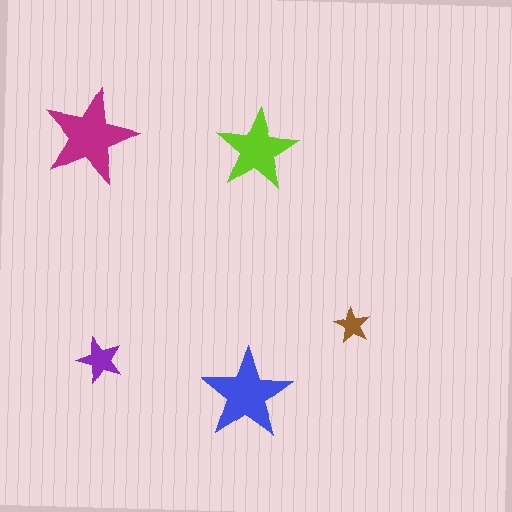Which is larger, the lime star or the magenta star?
The magenta one.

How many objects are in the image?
There are 5 objects in the image.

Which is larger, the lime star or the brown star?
The lime one.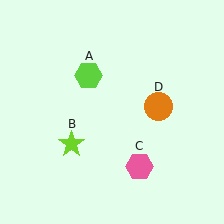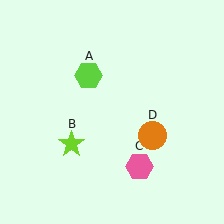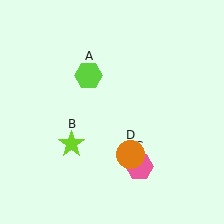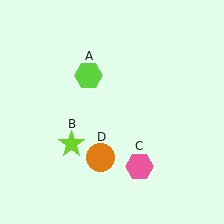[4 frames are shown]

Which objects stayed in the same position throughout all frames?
Lime hexagon (object A) and lime star (object B) and pink hexagon (object C) remained stationary.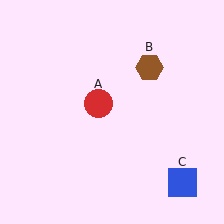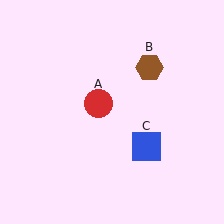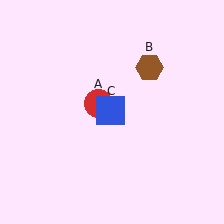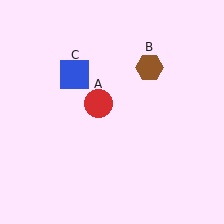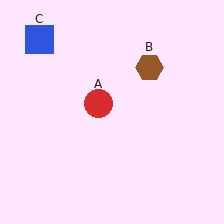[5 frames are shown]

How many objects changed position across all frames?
1 object changed position: blue square (object C).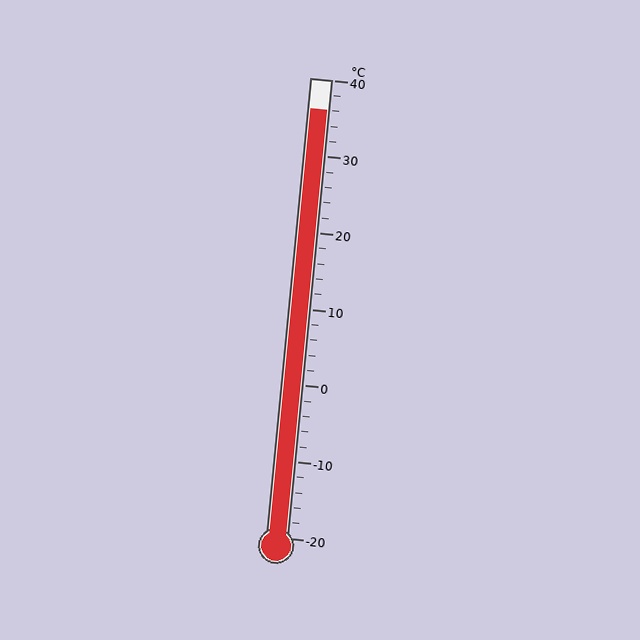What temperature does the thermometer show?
The thermometer shows approximately 36°C.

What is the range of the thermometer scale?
The thermometer scale ranges from -20°C to 40°C.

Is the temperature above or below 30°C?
The temperature is above 30°C.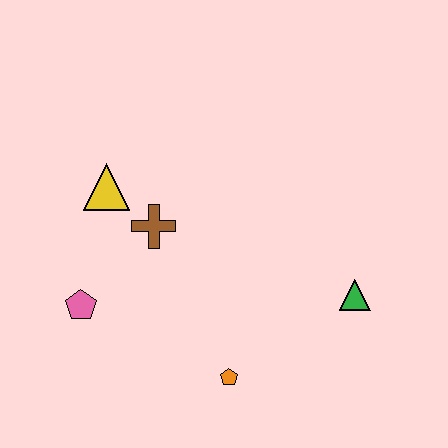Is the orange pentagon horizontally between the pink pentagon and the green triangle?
Yes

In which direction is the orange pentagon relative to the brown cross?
The orange pentagon is below the brown cross.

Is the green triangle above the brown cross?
No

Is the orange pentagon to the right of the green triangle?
No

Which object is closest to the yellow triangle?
The brown cross is closest to the yellow triangle.